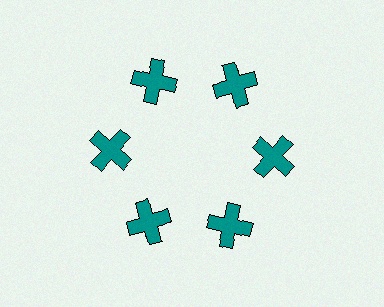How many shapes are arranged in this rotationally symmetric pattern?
There are 6 shapes, arranged in 6 groups of 1.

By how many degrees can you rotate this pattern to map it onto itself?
The pattern maps onto itself every 60 degrees of rotation.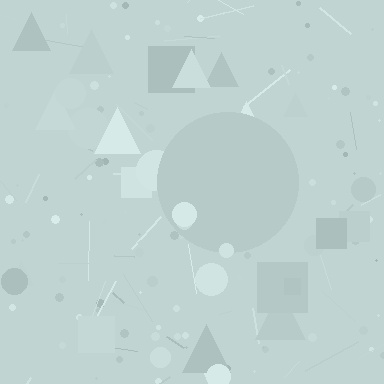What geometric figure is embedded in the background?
A circle is embedded in the background.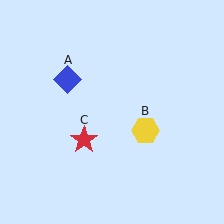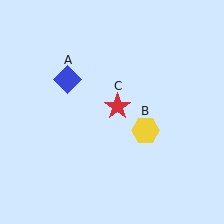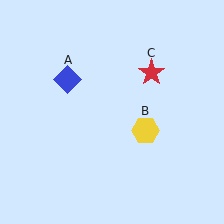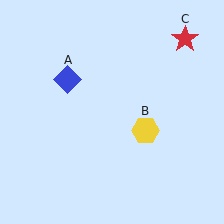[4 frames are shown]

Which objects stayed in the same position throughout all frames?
Blue diamond (object A) and yellow hexagon (object B) remained stationary.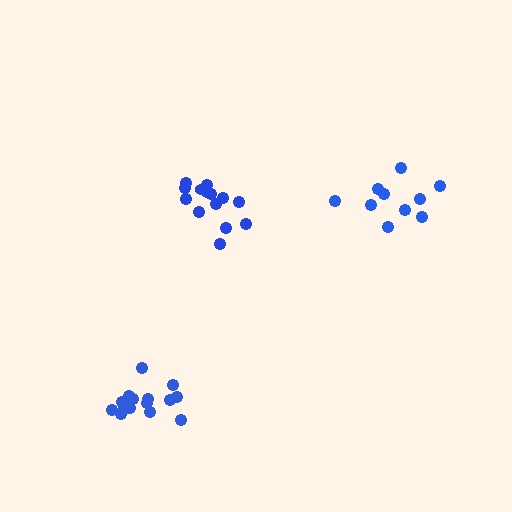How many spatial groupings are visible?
There are 3 spatial groupings.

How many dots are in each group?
Group 1: 16 dots, Group 2: 10 dots, Group 3: 14 dots (40 total).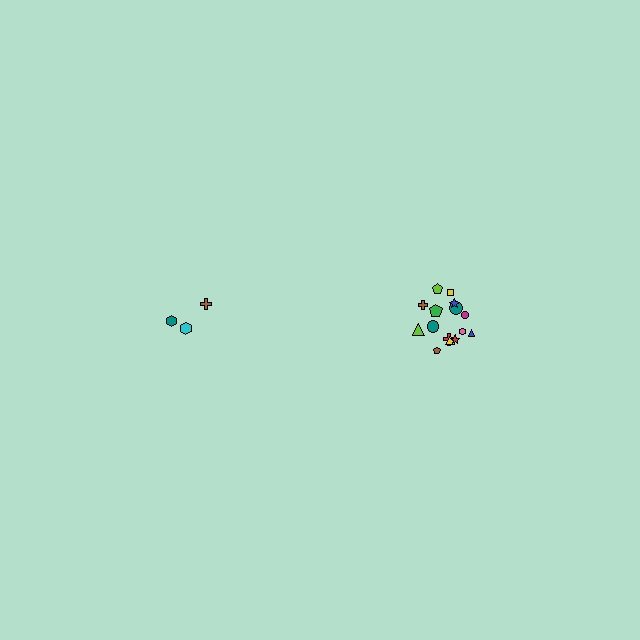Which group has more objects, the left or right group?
The right group.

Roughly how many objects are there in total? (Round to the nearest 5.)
Roughly 20 objects in total.